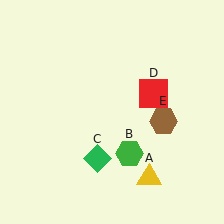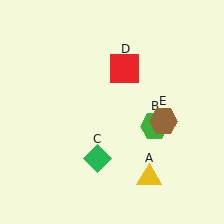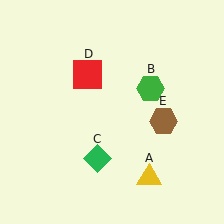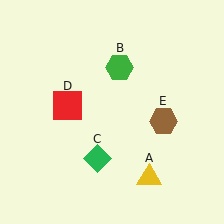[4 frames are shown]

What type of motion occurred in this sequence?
The green hexagon (object B), red square (object D) rotated counterclockwise around the center of the scene.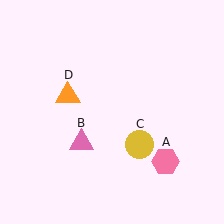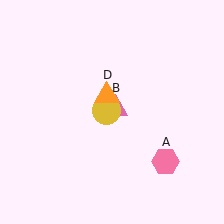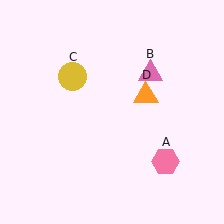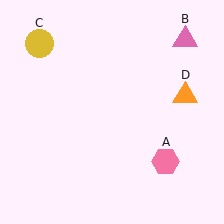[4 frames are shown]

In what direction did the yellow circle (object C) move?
The yellow circle (object C) moved up and to the left.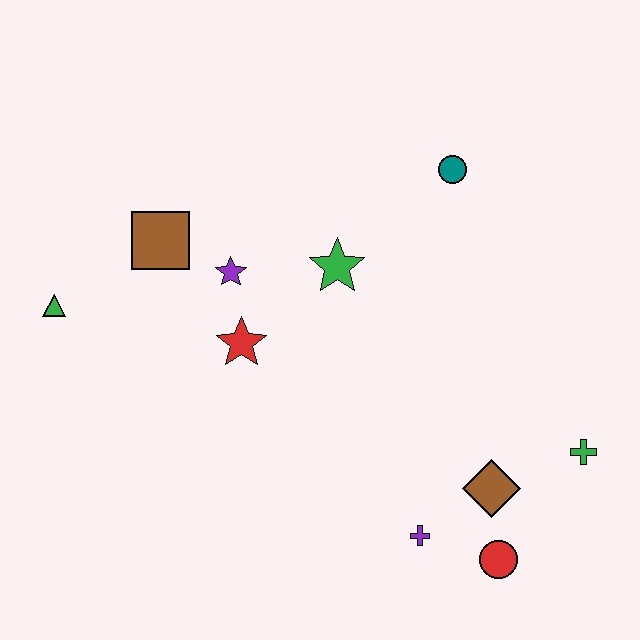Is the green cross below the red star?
Yes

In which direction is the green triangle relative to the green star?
The green triangle is to the left of the green star.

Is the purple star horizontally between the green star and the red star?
No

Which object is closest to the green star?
The purple star is closest to the green star.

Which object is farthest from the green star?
The red circle is farthest from the green star.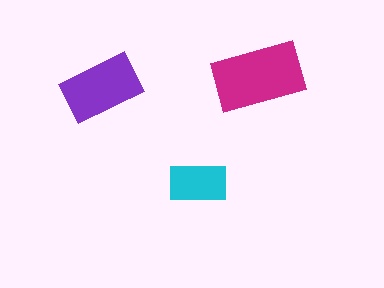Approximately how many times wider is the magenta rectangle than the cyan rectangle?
About 1.5 times wider.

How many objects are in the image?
There are 3 objects in the image.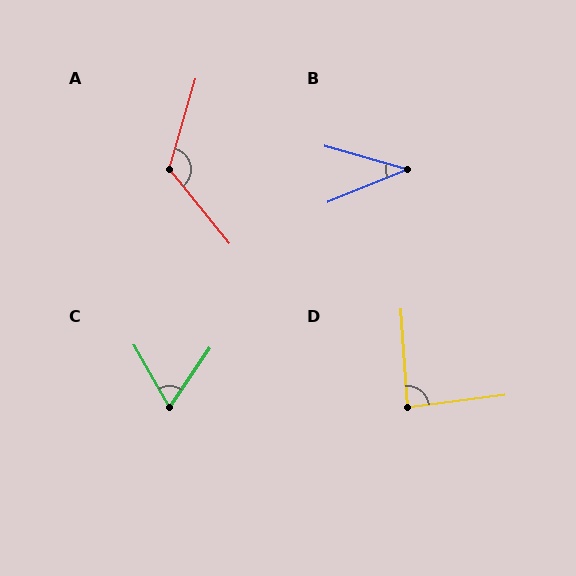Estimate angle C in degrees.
Approximately 63 degrees.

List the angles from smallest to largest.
B (38°), C (63°), D (87°), A (125°).